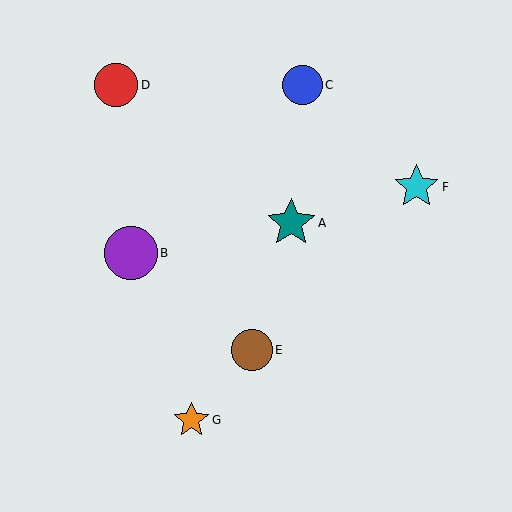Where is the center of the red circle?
The center of the red circle is at (116, 85).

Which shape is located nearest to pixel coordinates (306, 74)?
The blue circle (labeled C) at (303, 85) is nearest to that location.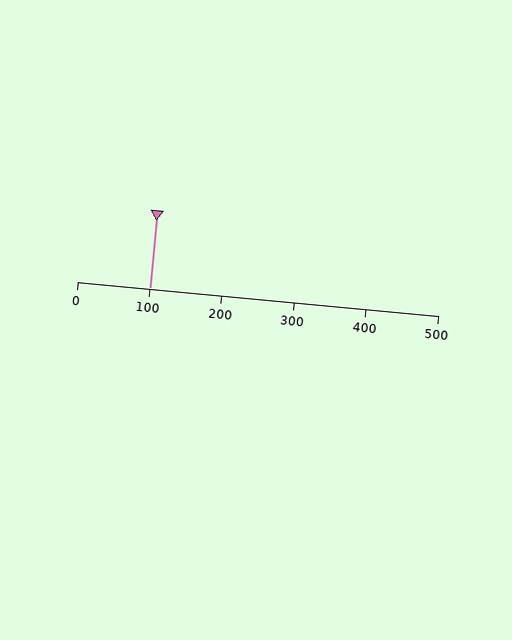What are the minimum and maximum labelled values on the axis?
The axis runs from 0 to 500.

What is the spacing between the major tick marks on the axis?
The major ticks are spaced 100 apart.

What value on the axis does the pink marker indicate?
The marker indicates approximately 100.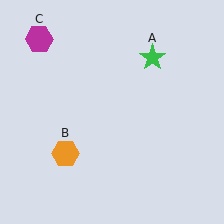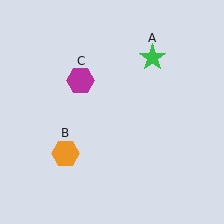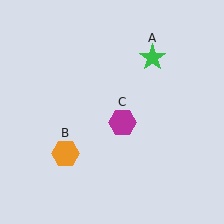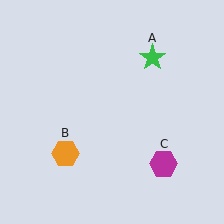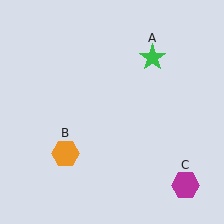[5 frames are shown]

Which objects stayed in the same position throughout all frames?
Green star (object A) and orange hexagon (object B) remained stationary.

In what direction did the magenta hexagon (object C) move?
The magenta hexagon (object C) moved down and to the right.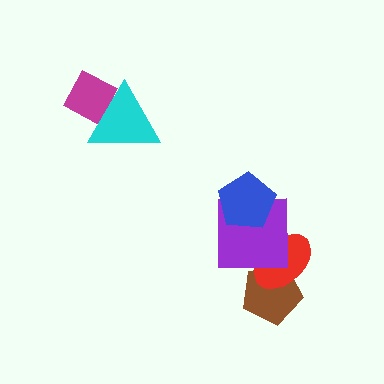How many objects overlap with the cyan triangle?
1 object overlaps with the cyan triangle.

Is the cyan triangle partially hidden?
No, no other shape covers it.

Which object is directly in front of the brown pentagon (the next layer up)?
The red ellipse is directly in front of the brown pentagon.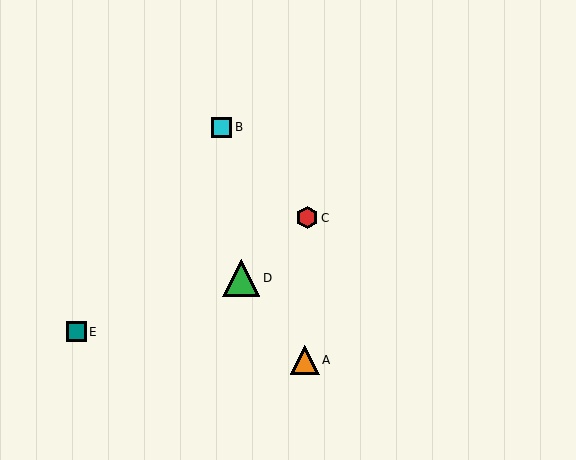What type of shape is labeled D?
Shape D is a green triangle.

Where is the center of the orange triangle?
The center of the orange triangle is at (305, 360).